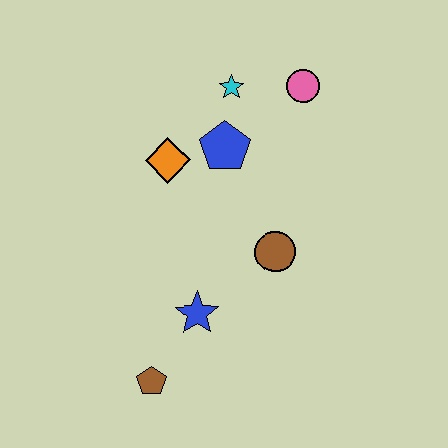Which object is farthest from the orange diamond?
The brown pentagon is farthest from the orange diamond.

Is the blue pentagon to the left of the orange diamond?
No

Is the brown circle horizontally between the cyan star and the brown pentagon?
No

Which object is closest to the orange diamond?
The blue pentagon is closest to the orange diamond.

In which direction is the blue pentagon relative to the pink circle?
The blue pentagon is to the left of the pink circle.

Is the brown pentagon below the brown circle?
Yes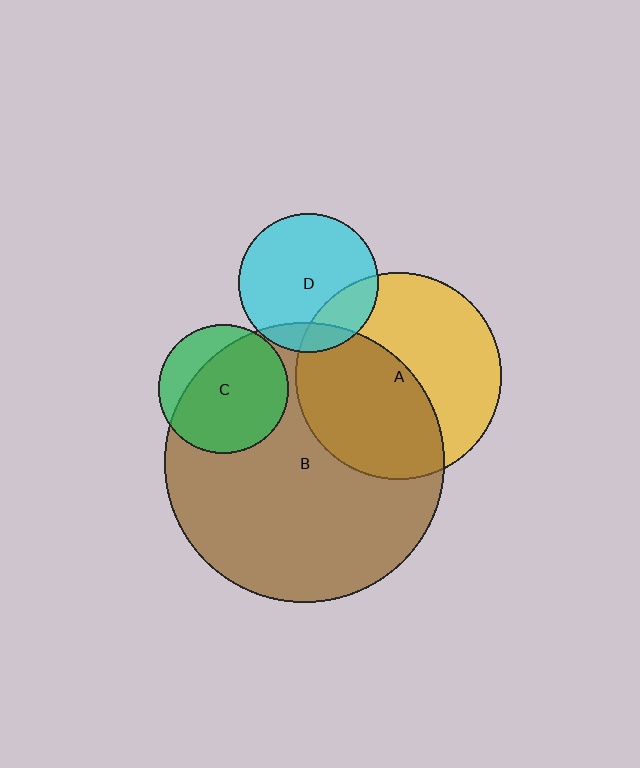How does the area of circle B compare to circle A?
Approximately 1.8 times.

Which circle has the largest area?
Circle B (brown).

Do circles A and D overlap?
Yes.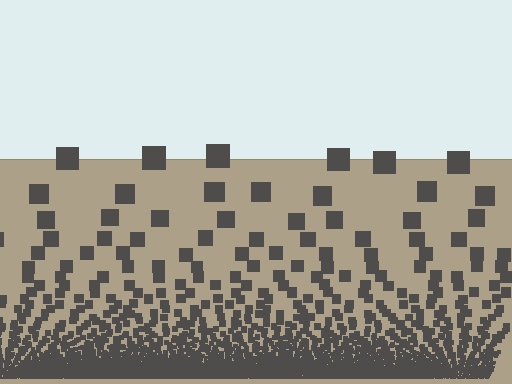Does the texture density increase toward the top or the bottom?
Density increases toward the bottom.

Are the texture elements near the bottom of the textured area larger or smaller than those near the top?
Smaller. The gradient is inverted — elements near the bottom are smaller and denser.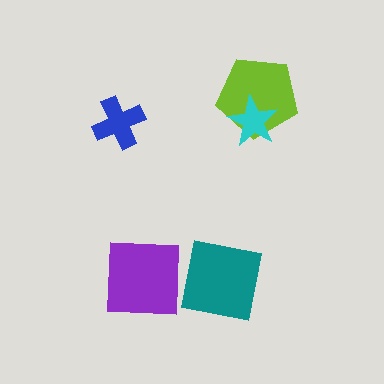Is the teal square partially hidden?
No, no other shape covers it.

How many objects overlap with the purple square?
0 objects overlap with the purple square.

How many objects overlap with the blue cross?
0 objects overlap with the blue cross.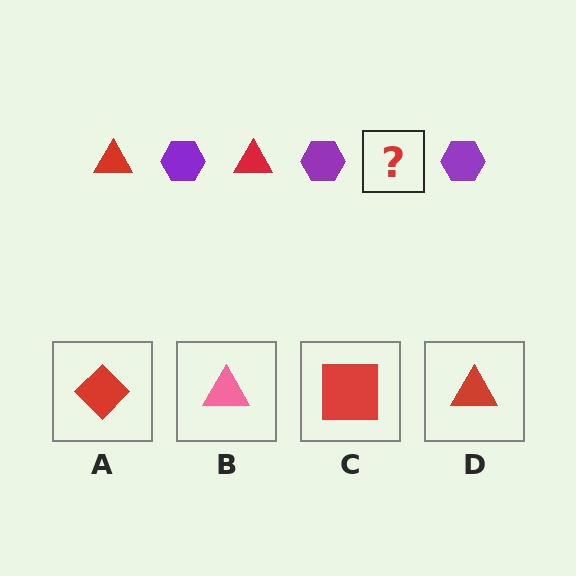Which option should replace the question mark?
Option D.